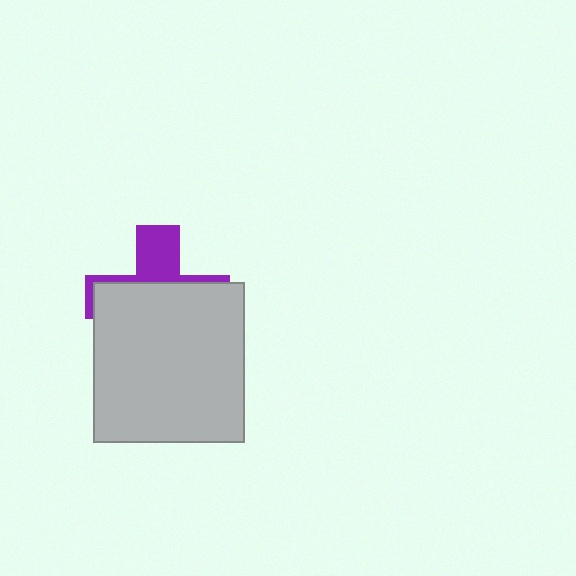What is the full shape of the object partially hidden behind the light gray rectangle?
The partially hidden object is a purple cross.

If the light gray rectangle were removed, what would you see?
You would see the complete purple cross.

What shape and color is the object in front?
The object in front is a light gray rectangle.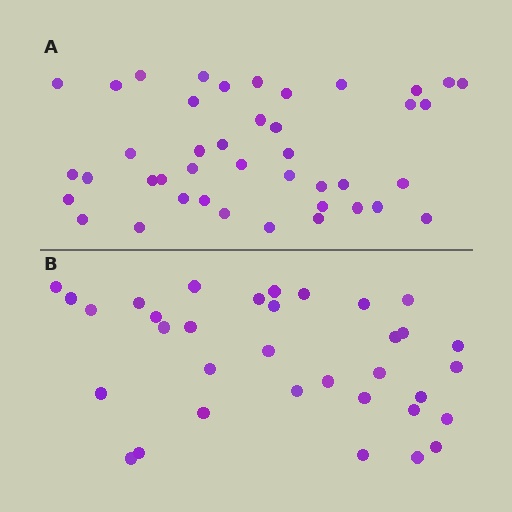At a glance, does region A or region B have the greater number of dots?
Region A (the top region) has more dots.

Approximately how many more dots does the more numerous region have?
Region A has roughly 8 or so more dots than region B.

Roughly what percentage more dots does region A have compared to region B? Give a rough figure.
About 25% more.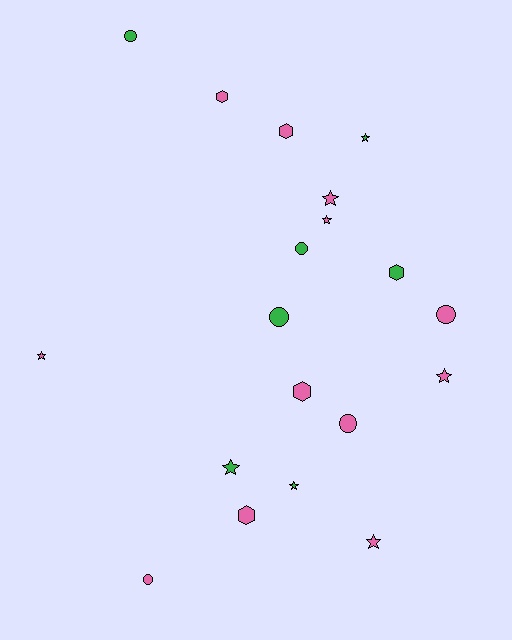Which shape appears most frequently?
Star, with 8 objects.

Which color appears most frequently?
Pink, with 12 objects.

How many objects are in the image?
There are 19 objects.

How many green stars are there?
There are 3 green stars.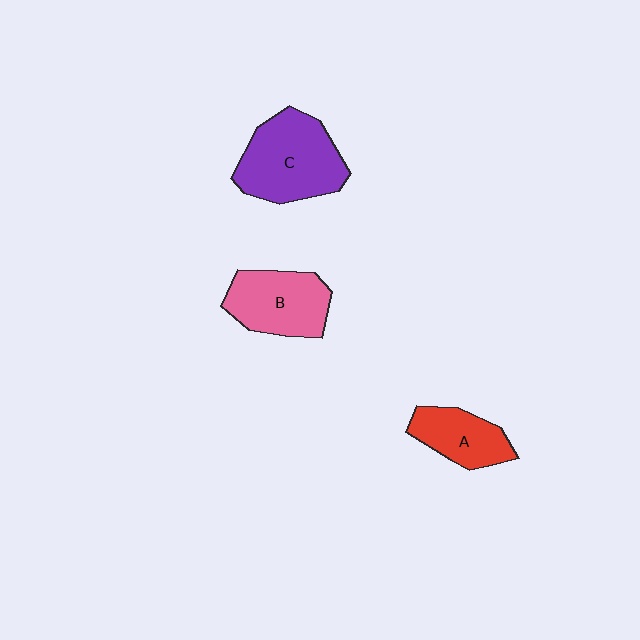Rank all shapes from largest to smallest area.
From largest to smallest: C (purple), B (pink), A (red).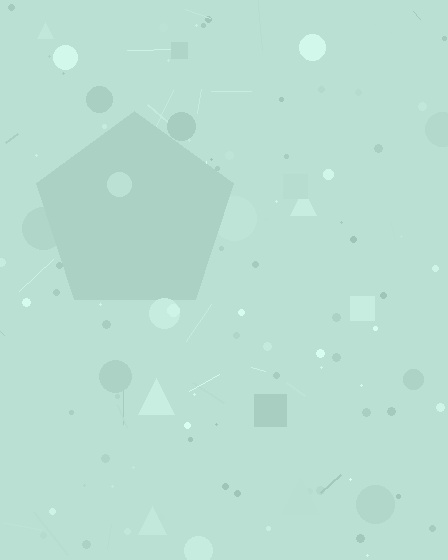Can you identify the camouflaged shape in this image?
The camouflaged shape is a pentagon.